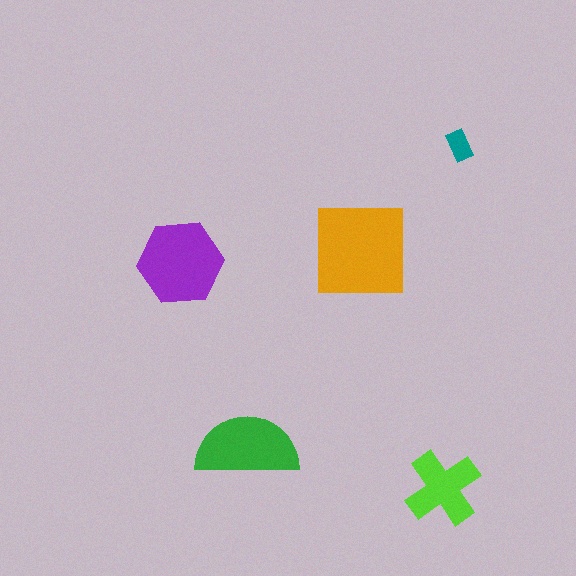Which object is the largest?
The orange square.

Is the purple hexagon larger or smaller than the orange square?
Smaller.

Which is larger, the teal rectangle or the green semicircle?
The green semicircle.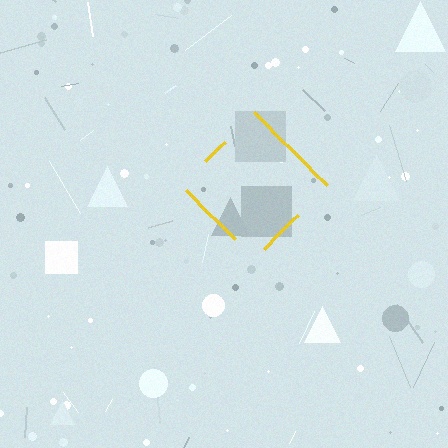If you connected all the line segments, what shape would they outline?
They would outline a diamond.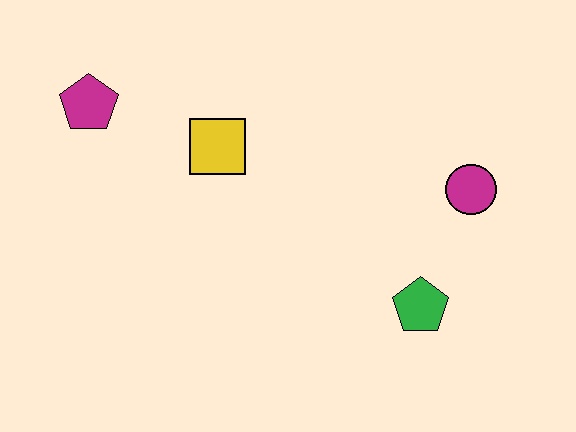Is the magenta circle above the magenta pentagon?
No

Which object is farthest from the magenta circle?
The magenta pentagon is farthest from the magenta circle.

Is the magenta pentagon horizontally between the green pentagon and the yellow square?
No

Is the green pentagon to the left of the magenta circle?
Yes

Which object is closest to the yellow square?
The magenta pentagon is closest to the yellow square.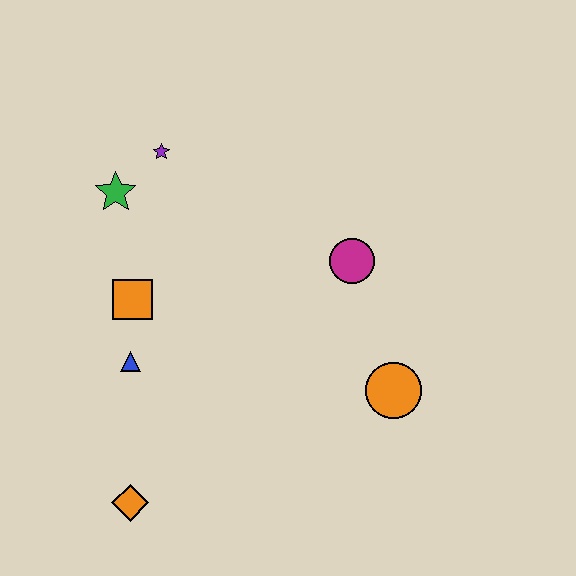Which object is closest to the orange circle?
The magenta circle is closest to the orange circle.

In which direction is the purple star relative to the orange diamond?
The purple star is above the orange diamond.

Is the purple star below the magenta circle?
No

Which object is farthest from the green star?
The orange circle is farthest from the green star.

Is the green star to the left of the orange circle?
Yes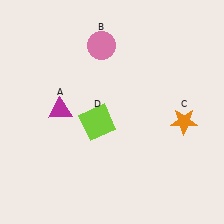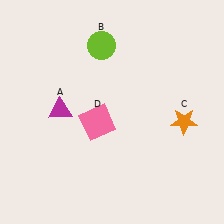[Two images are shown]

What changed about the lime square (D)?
In Image 1, D is lime. In Image 2, it changed to pink.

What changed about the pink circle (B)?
In Image 1, B is pink. In Image 2, it changed to lime.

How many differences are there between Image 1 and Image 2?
There are 2 differences between the two images.